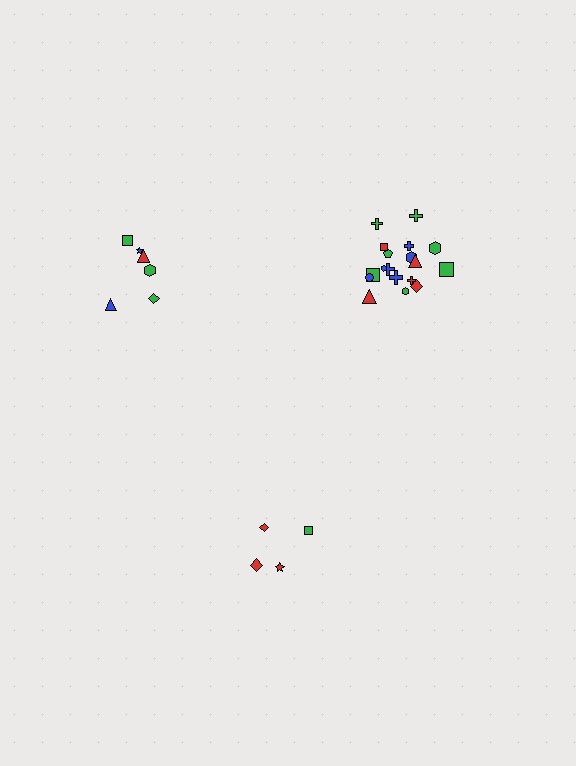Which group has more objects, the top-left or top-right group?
The top-right group.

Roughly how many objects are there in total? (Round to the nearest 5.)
Roughly 30 objects in total.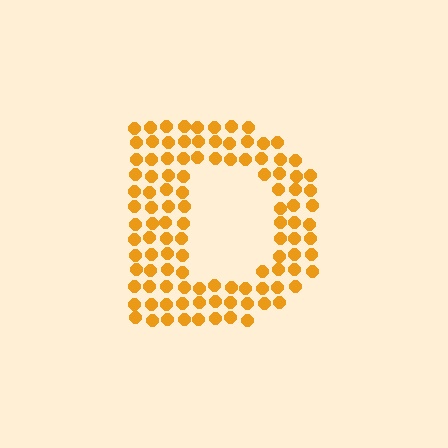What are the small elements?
The small elements are circles.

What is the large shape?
The large shape is the letter D.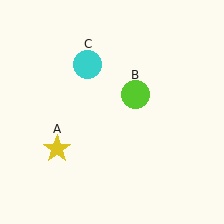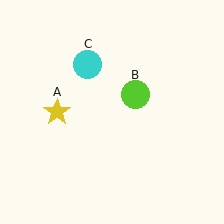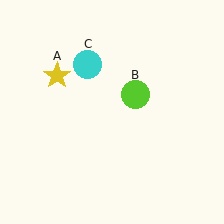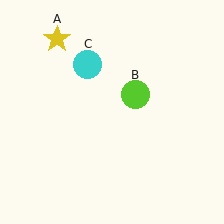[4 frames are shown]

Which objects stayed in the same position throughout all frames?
Lime circle (object B) and cyan circle (object C) remained stationary.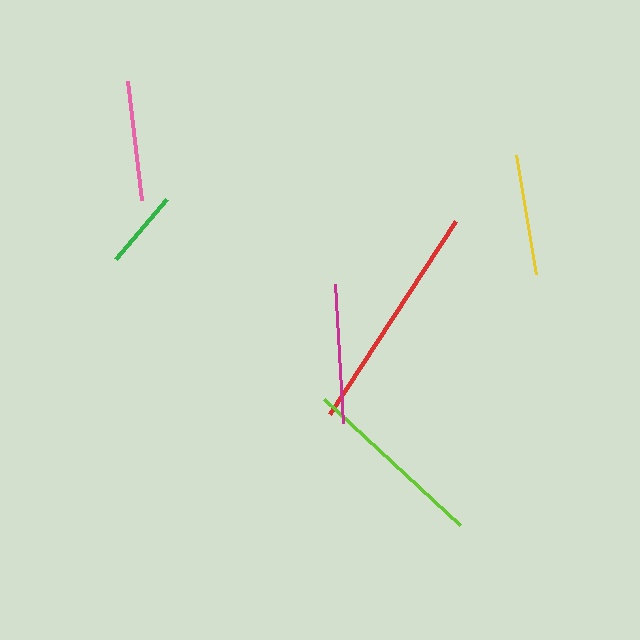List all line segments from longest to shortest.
From longest to shortest: red, lime, magenta, yellow, pink, green.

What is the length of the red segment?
The red segment is approximately 230 pixels long.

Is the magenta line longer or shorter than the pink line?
The magenta line is longer than the pink line.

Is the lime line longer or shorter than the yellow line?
The lime line is longer than the yellow line.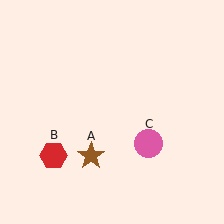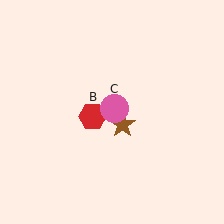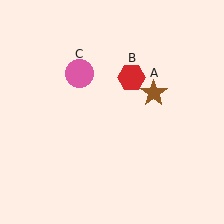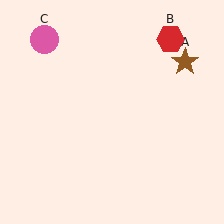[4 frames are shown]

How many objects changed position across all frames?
3 objects changed position: brown star (object A), red hexagon (object B), pink circle (object C).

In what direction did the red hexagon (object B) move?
The red hexagon (object B) moved up and to the right.